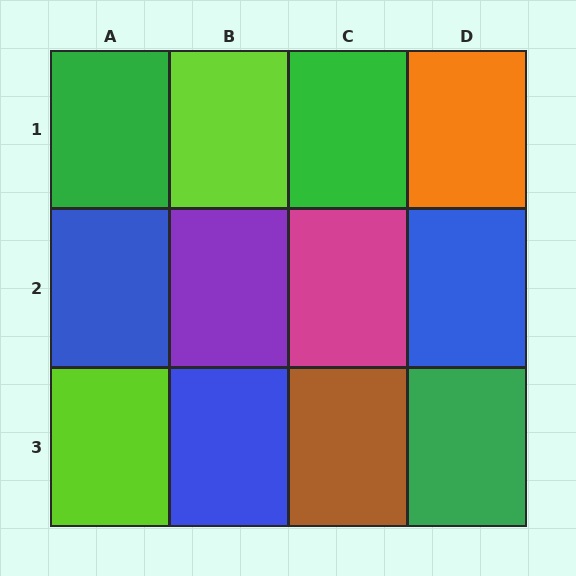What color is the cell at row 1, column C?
Green.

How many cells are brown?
1 cell is brown.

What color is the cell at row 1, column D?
Orange.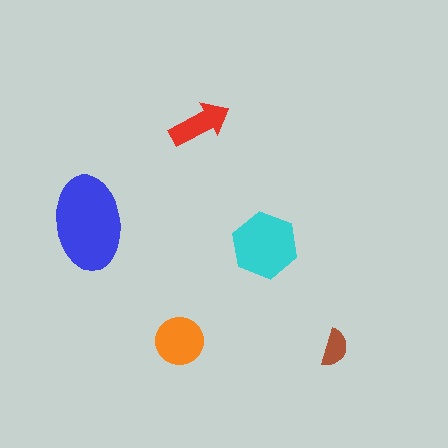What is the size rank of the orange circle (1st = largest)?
3rd.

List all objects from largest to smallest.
The blue ellipse, the cyan hexagon, the orange circle, the red arrow, the brown semicircle.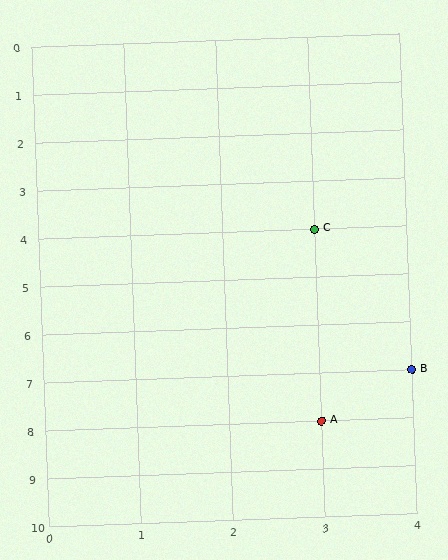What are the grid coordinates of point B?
Point B is at grid coordinates (4, 7).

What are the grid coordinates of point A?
Point A is at grid coordinates (3, 8).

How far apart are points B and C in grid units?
Points B and C are 1 column and 3 rows apart (about 3.2 grid units diagonally).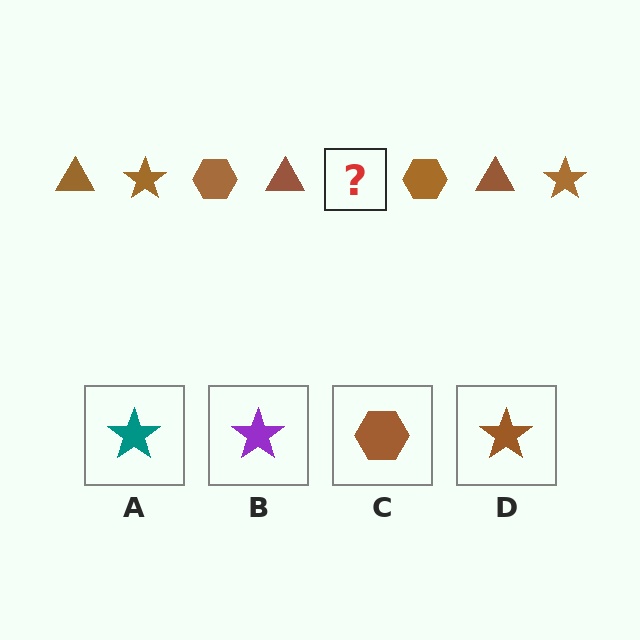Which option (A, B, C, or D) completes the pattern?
D.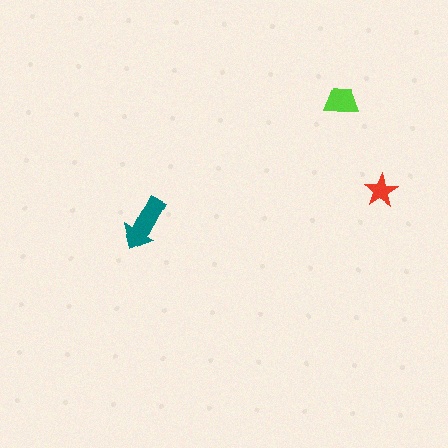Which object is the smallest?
The red star.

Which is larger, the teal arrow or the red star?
The teal arrow.